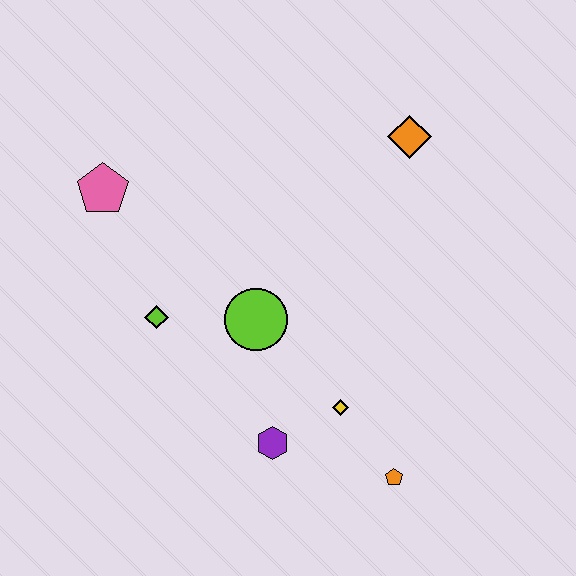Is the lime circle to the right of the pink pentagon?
Yes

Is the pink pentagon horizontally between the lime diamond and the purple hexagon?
No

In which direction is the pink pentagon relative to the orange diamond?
The pink pentagon is to the left of the orange diamond.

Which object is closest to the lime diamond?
The lime circle is closest to the lime diamond.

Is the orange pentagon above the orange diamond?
No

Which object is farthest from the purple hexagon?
The orange diamond is farthest from the purple hexagon.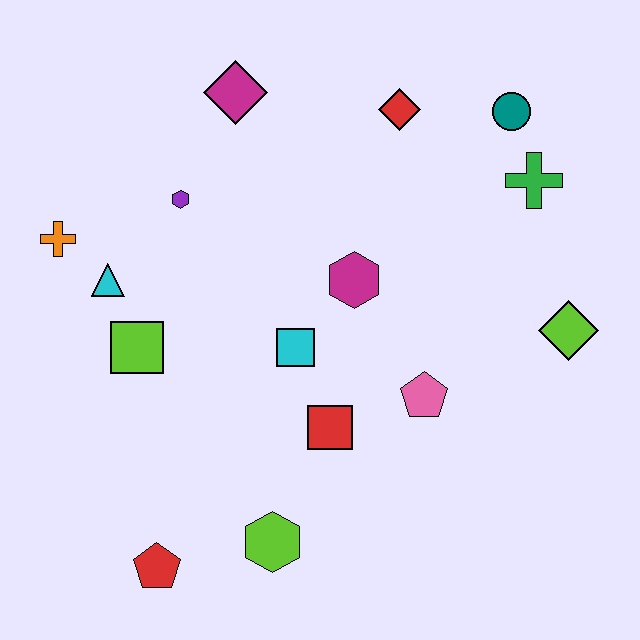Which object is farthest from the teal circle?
The red pentagon is farthest from the teal circle.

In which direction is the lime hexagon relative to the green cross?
The lime hexagon is below the green cross.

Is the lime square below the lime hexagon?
No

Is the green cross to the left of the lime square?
No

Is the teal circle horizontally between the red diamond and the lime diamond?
Yes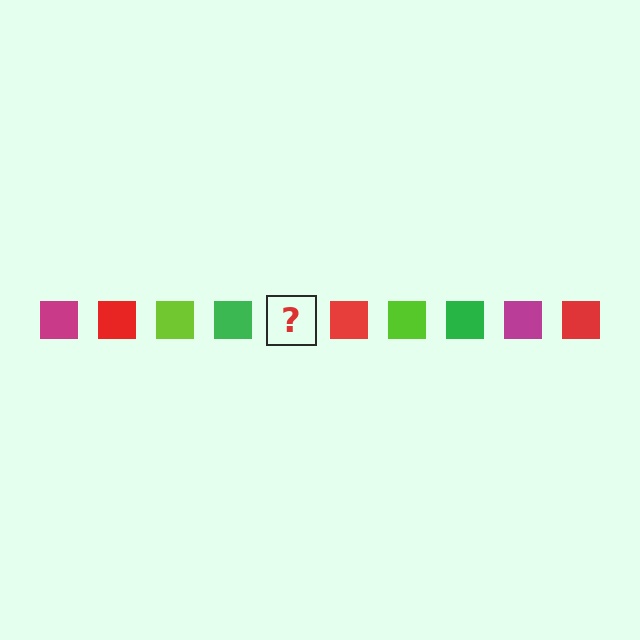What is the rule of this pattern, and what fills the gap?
The rule is that the pattern cycles through magenta, red, lime, green squares. The gap should be filled with a magenta square.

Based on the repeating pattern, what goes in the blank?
The blank should be a magenta square.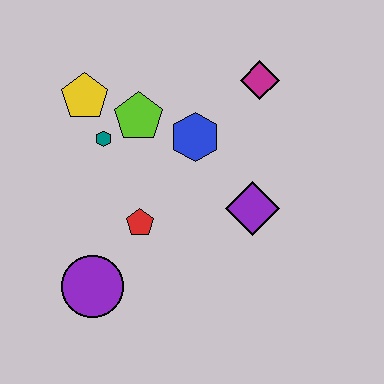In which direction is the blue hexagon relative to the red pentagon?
The blue hexagon is above the red pentagon.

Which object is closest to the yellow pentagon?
The teal hexagon is closest to the yellow pentagon.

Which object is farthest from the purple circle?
The magenta diamond is farthest from the purple circle.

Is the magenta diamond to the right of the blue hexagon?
Yes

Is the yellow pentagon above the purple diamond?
Yes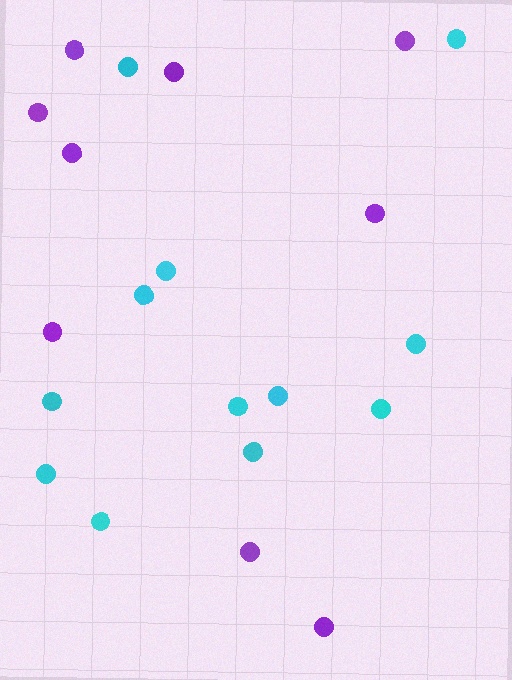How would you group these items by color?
There are 2 groups: one group of purple circles (9) and one group of cyan circles (12).